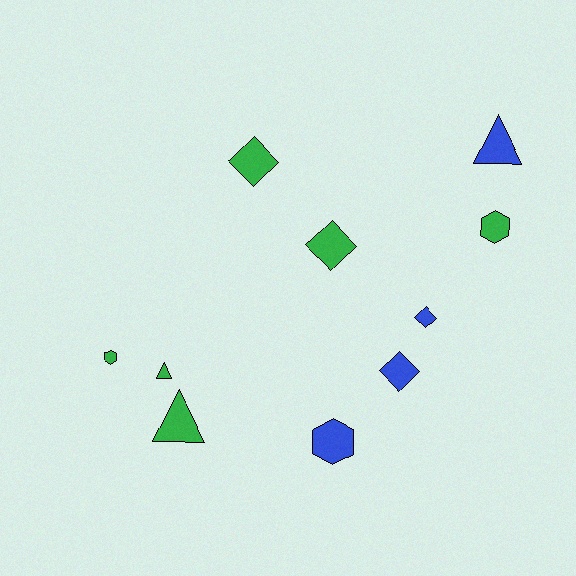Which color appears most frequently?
Green, with 6 objects.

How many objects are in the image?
There are 10 objects.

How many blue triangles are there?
There is 1 blue triangle.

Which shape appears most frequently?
Diamond, with 4 objects.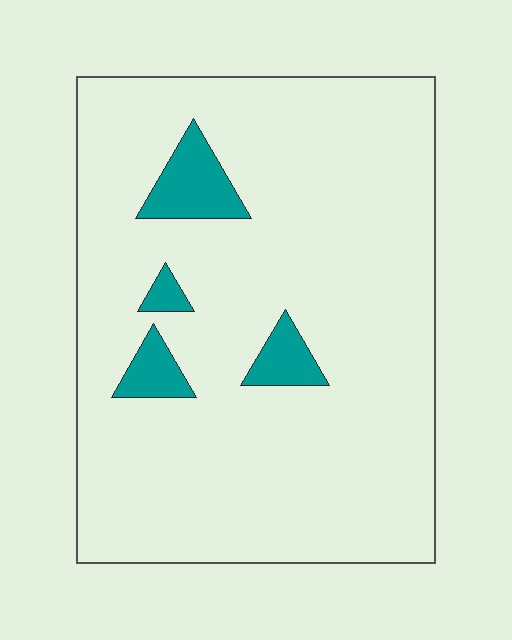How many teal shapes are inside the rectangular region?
4.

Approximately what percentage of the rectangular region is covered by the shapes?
Approximately 10%.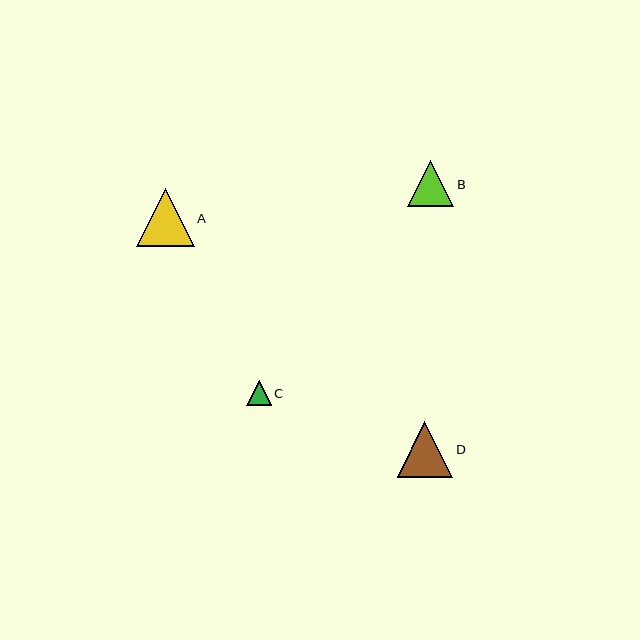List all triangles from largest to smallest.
From largest to smallest: A, D, B, C.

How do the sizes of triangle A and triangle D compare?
Triangle A and triangle D are approximately the same size.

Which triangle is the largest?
Triangle A is the largest with a size of approximately 58 pixels.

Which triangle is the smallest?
Triangle C is the smallest with a size of approximately 25 pixels.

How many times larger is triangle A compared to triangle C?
Triangle A is approximately 2.3 times the size of triangle C.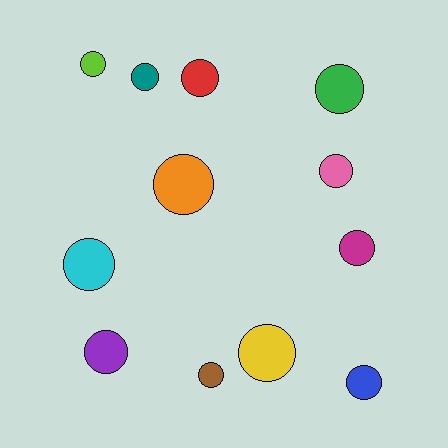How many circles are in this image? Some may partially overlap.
There are 12 circles.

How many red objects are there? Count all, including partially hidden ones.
There is 1 red object.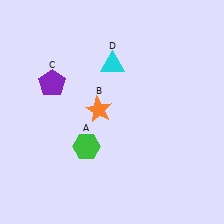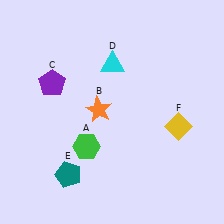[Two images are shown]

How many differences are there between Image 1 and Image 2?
There are 2 differences between the two images.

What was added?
A teal pentagon (E), a yellow diamond (F) were added in Image 2.